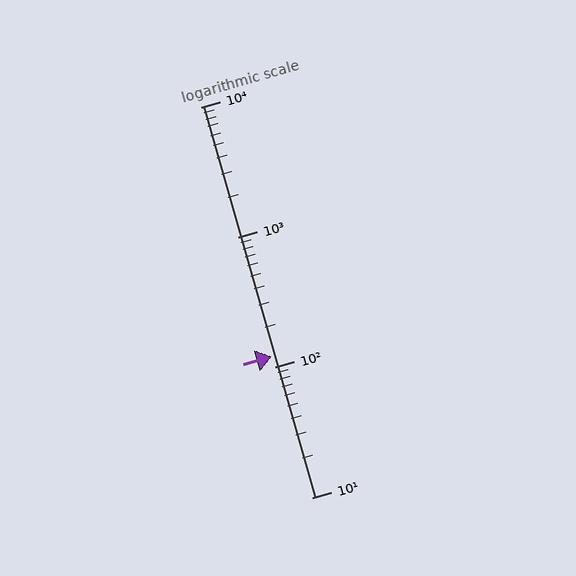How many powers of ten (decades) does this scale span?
The scale spans 3 decades, from 10 to 10000.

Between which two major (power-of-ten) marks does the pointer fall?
The pointer is between 100 and 1000.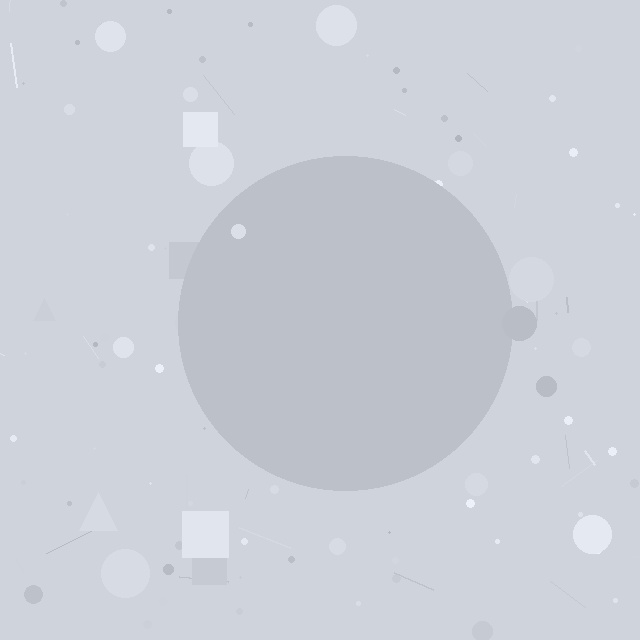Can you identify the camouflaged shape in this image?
The camouflaged shape is a circle.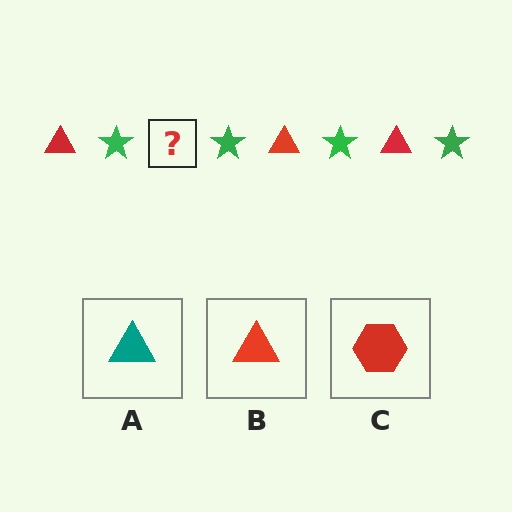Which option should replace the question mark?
Option B.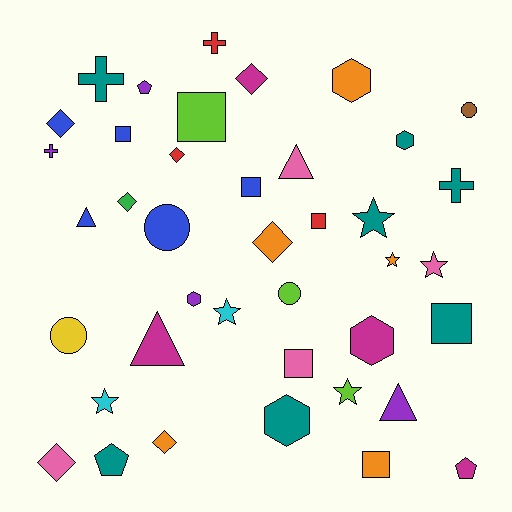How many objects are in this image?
There are 40 objects.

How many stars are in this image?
There are 6 stars.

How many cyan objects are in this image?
There are 2 cyan objects.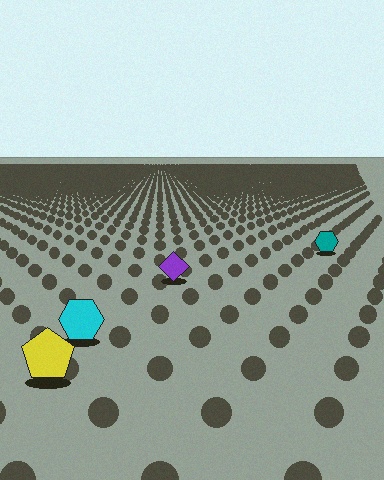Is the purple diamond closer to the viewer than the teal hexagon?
Yes. The purple diamond is closer — you can tell from the texture gradient: the ground texture is coarser near it.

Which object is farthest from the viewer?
The teal hexagon is farthest from the viewer. It appears smaller and the ground texture around it is denser.